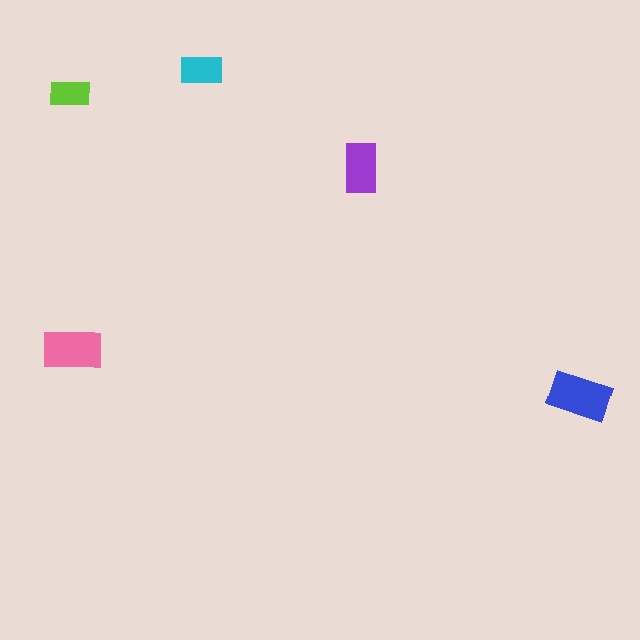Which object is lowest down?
The blue rectangle is bottommost.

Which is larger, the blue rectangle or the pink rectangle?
The blue one.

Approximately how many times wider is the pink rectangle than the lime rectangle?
About 1.5 times wider.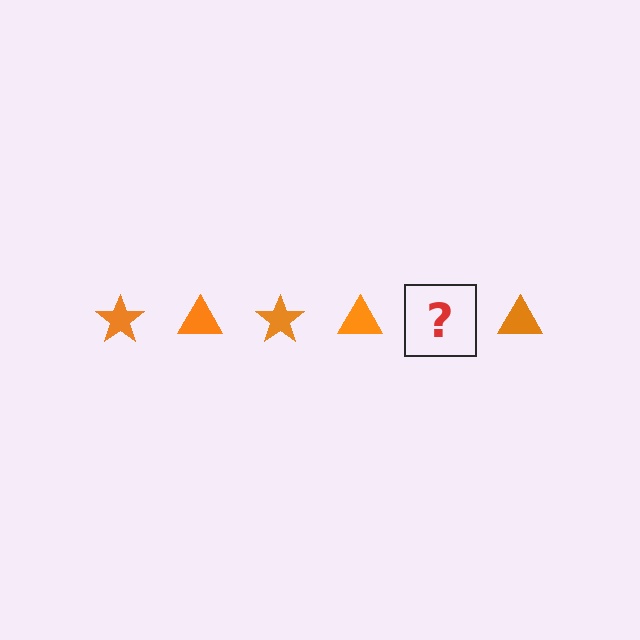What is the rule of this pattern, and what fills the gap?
The rule is that the pattern cycles through star, triangle shapes in orange. The gap should be filled with an orange star.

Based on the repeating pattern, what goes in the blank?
The blank should be an orange star.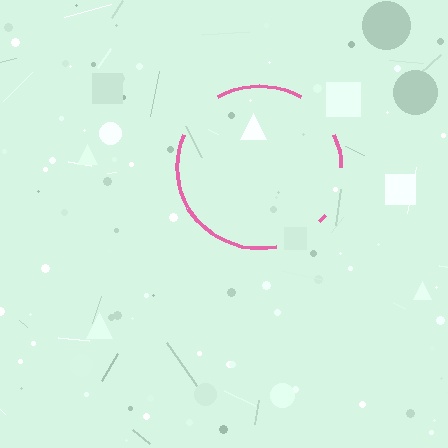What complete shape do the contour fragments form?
The contour fragments form a circle.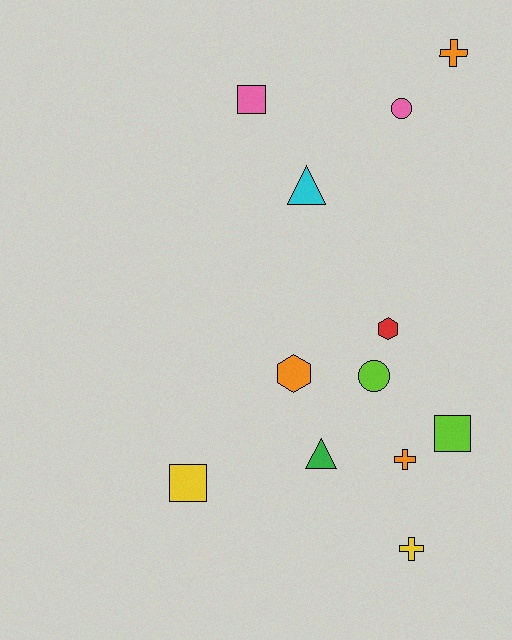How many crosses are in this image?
There are 3 crosses.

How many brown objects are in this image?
There are no brown objects.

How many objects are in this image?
There are 12 objects.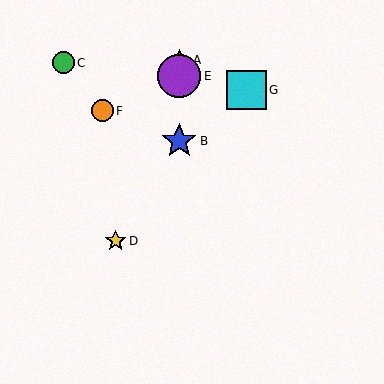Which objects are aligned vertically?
Objects A, B, E are aligned vertically.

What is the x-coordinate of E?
Object E is at x≈179.